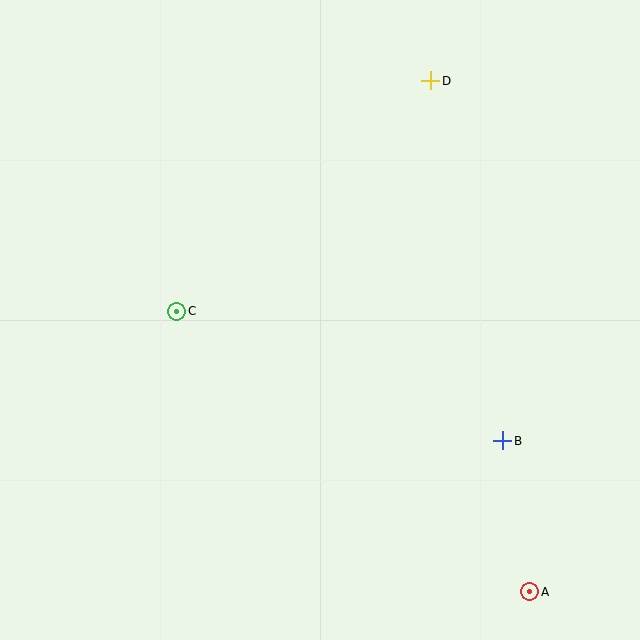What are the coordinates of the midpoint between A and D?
The midpoint between A and D is at (480, 336).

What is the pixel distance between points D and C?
The distance between D and C is 343 pixels.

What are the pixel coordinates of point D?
Point D is at (431, 81).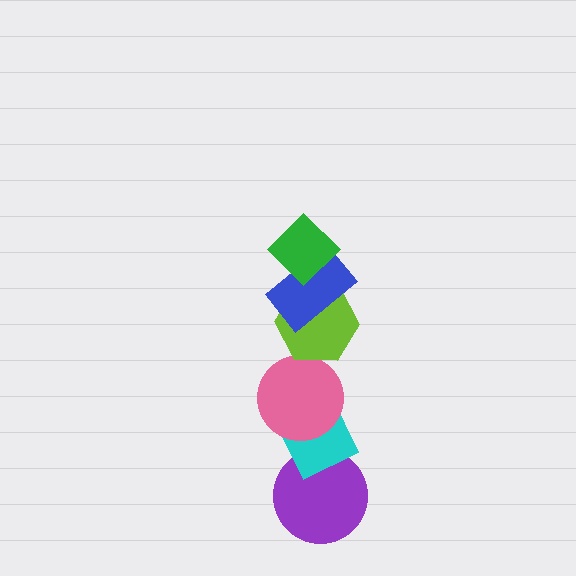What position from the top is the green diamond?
The green diamond is 1st from the top.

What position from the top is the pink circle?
The pink circle is 4th from the top.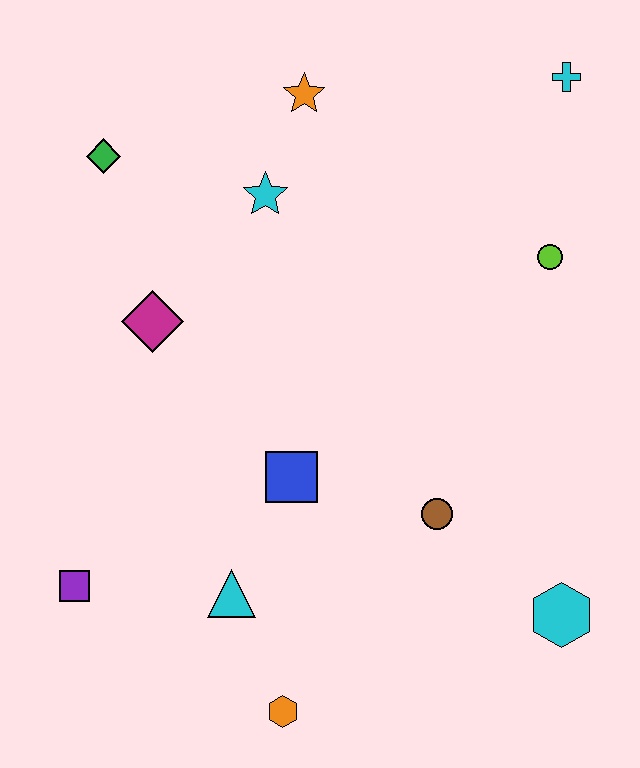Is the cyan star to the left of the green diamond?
No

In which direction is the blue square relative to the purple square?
The blue square is to the right of the purple square.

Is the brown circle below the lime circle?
Yes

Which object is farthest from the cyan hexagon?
The green diamond is farthest from the cyan hexagon.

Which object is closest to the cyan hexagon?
The brown circle is closest to the cyan hexagon.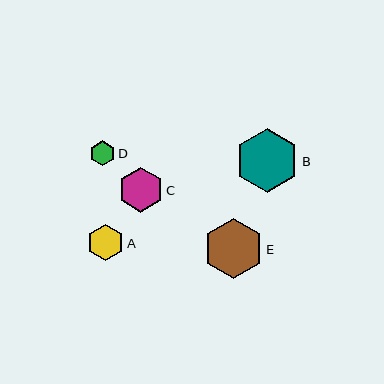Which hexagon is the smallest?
Hexagon D is the smallest with a size of approximately 25 pixels.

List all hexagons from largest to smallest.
From largest to smallest: B, E, C, A, D.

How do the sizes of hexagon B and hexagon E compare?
Hexagon B and hexagon E are approximately the same size.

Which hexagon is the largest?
Hexagon B is the largest with a size of approximately 64 pixels.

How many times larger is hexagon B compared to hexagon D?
Hexagon B is approximately 2.6 times the size of hexagon D.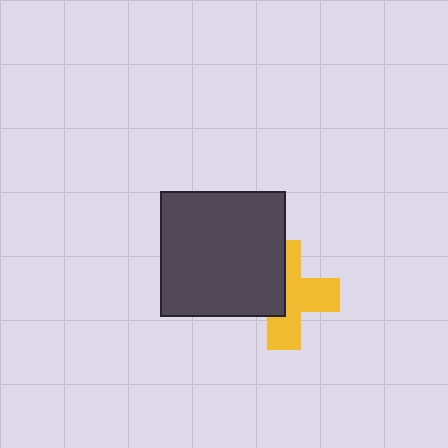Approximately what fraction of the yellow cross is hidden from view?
Roughly 43% of the yellow cross is hidden behind the dark gray square.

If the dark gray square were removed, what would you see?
You would see the complete yellow cross.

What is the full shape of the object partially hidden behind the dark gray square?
The partially hidden object is a yellow cross.